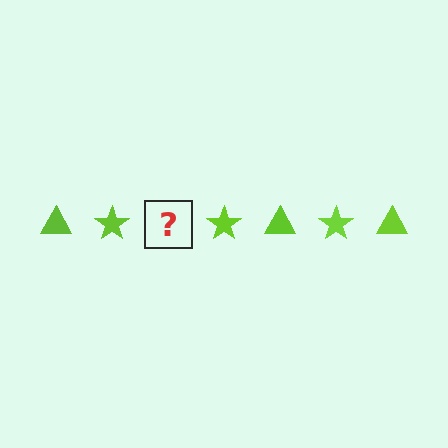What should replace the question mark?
The question mark should be replaced with a lime triangle.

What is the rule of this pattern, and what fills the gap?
The rule is that the pattern cycles through triangle, star shapes in lime. The gap should be filled with a lime triangle.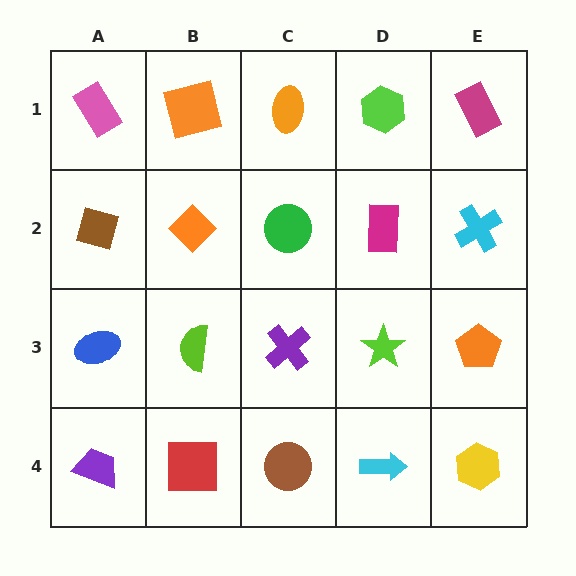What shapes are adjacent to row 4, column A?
A blue ellipse (row 3, column A), a red square (row 4, column B).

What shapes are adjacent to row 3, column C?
A green circle (row 2, column C), a brown circle (row 4, column C), a lime semicircle (row 3, column B), a lime star (row 3, column D).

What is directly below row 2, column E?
An orange pentagon.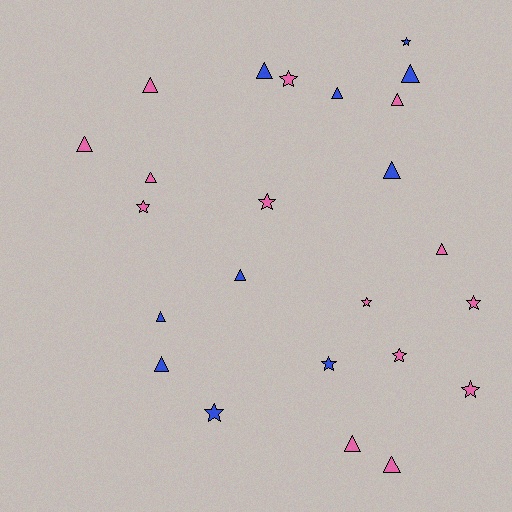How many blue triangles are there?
There are 7 blue triangles.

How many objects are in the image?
There are 24 objects.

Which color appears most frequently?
Pink, with 14 objects.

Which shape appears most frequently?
Triangle, with 14 objects.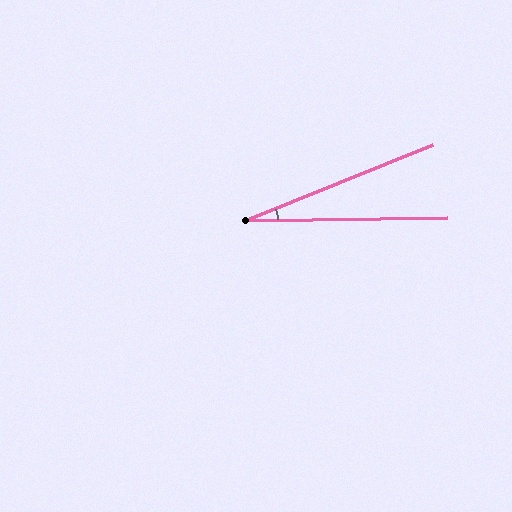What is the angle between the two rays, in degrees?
Approximately 21 degrees.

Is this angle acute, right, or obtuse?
It is acute.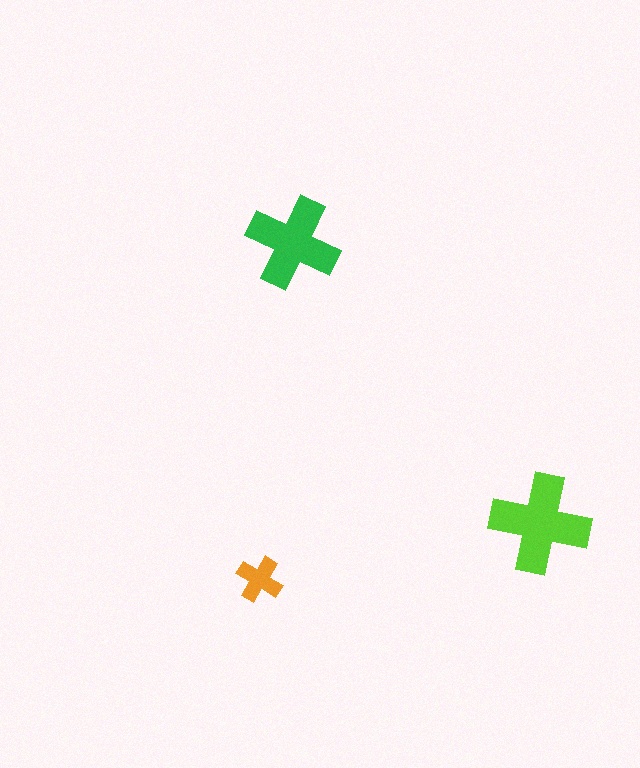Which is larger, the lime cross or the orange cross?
The lime one.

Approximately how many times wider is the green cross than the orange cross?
About 2 times wider.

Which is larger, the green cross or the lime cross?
The lime one.